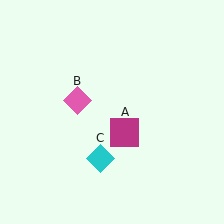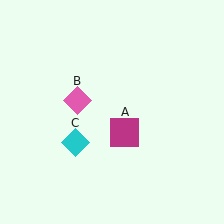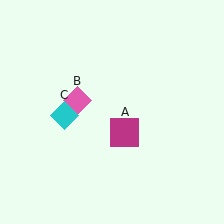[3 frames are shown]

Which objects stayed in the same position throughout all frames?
Magenta square (object A) and pink diamond (object B) remained stationary.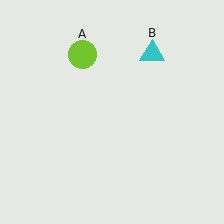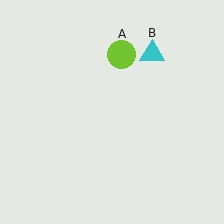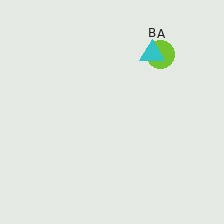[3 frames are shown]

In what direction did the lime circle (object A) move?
The lime circle (object A) moved right.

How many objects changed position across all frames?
1 object changed position: lime circle (object A).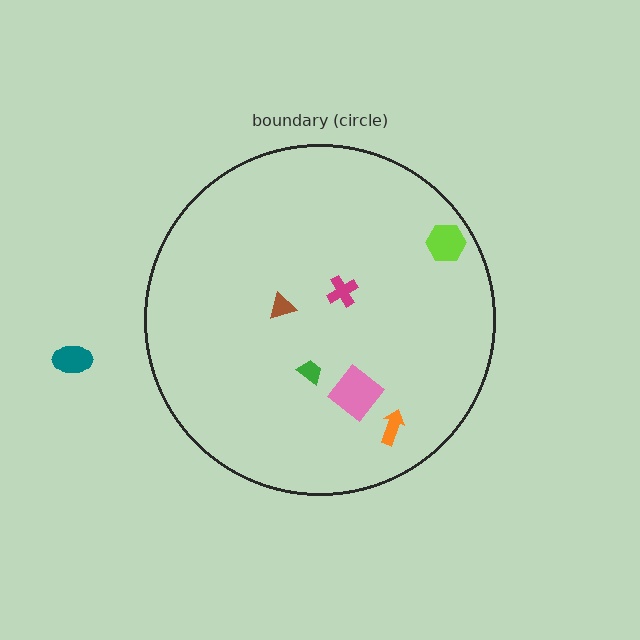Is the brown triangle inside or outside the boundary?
Inside.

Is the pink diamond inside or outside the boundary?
Inside.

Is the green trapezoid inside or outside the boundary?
Inside.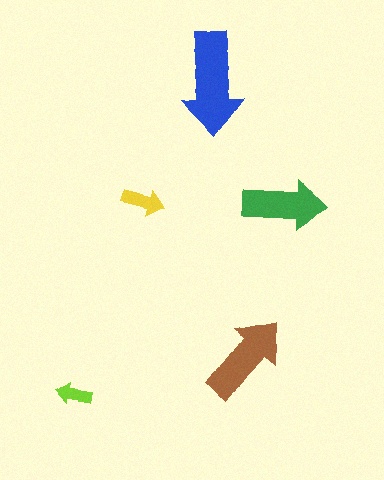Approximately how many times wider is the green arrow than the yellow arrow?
About 2 times wider.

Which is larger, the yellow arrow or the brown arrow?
The brown one.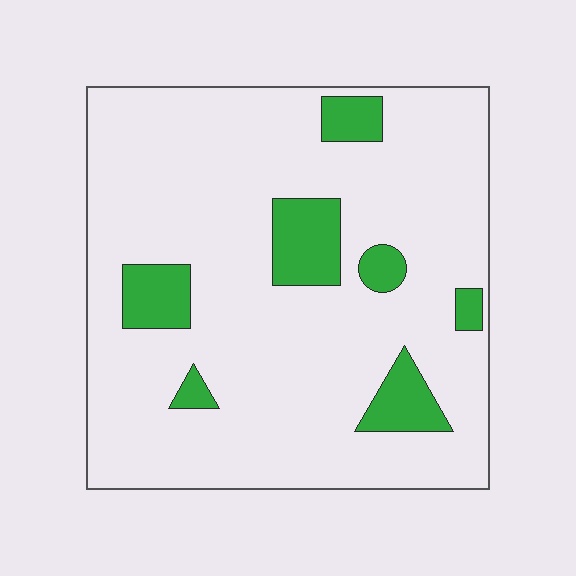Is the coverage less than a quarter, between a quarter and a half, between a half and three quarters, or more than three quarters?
Less than a quarter.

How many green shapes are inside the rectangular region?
7.